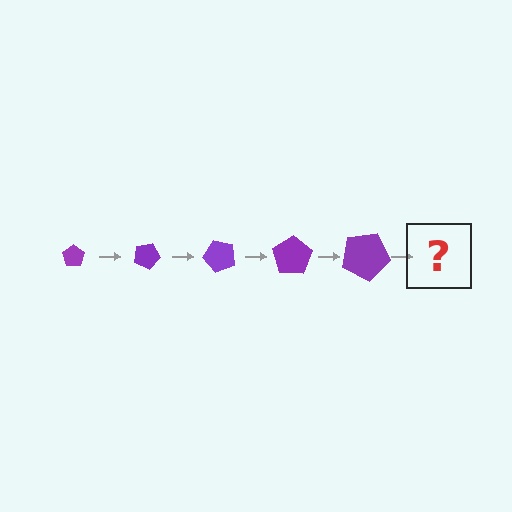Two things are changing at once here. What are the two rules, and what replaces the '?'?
The two rules are that the pentagon grows larger each step and it rotates 25 degrees each step. The '?' should be a pentagon, larger than the previous one and rotated 125 degrees from the start.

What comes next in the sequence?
The next element should be a pentagon, larger than the previous one and rotated 125 degrees from the start.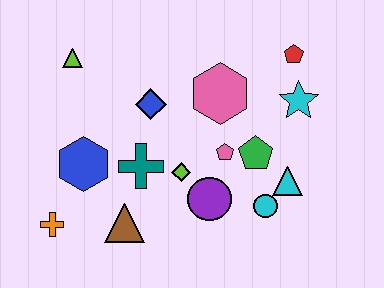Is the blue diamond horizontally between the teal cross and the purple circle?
Yes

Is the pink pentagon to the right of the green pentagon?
No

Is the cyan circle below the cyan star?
Yes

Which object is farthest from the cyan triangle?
The lime triangle is farthest from the cyan triangle.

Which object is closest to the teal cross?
The lime diamond is closest to the teal cross.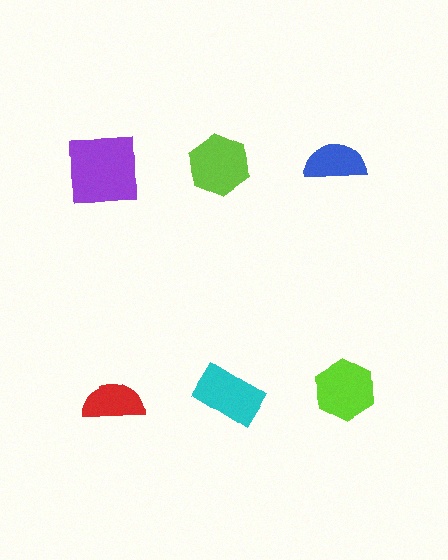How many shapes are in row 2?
3 shapes.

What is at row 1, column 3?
A blue semicircle.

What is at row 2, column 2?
A cyan rectangle.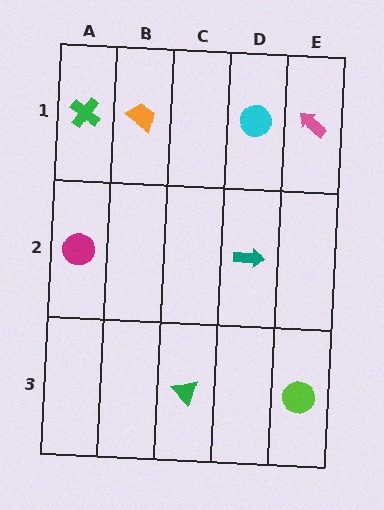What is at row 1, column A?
A green cross.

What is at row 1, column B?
An orange trapezoid.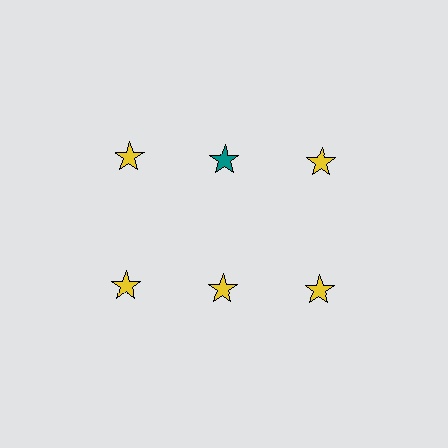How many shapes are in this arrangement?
There are 6 shapes arranged in a grid pattern.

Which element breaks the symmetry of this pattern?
The teal star in the top row, second from left column breaks the symmetry. All other shapes are yellow stars.